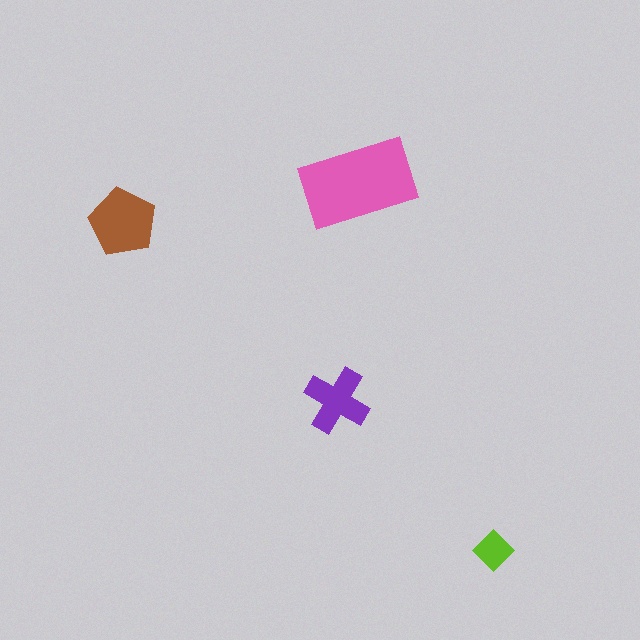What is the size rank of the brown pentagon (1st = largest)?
2nd.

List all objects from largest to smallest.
The pink rectangle, the brown pentagon, the purple cross, the lime diamond.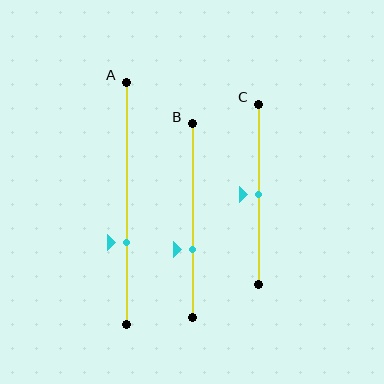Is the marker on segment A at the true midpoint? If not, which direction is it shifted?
No, the marker on segment A is shifted downward by about 16% of the segment length.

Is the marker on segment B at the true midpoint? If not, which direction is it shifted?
No, the marker on segment B is shifted downward by about 15% of the segment length.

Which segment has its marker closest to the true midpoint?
Segment C has its marker closest to the true midpoint.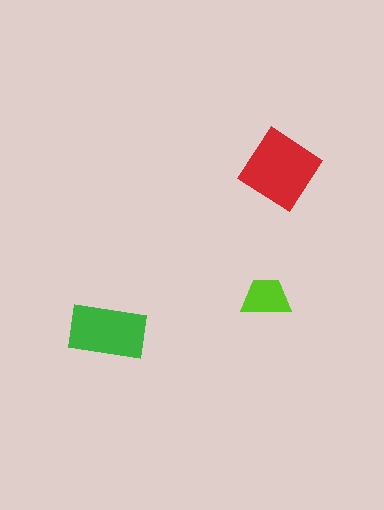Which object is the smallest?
The lime trapezoid.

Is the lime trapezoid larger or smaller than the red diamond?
Smaller.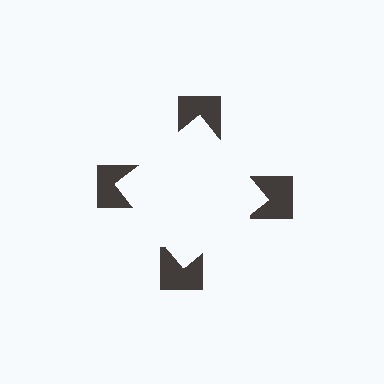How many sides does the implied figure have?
4 sides.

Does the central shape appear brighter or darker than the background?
It typically appears slightly brighter than the background, even though no actual brightness change is drawn.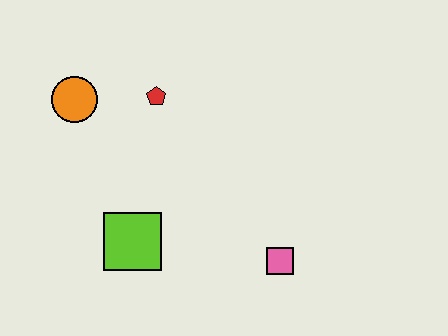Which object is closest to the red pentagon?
The orange circle is closest to the red pentagon.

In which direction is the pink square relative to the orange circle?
The pink square is to the right of the orange circle.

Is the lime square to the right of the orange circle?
Yes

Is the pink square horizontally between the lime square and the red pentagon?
No